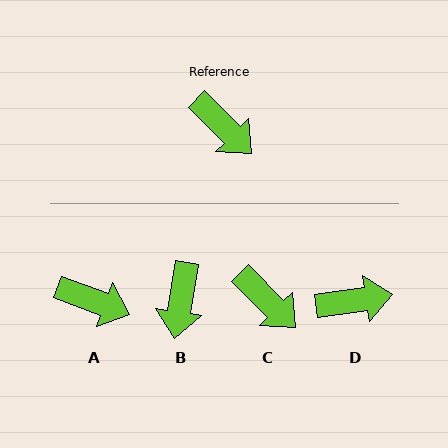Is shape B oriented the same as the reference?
No, it is off by about 54 degrees.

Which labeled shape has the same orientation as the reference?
C.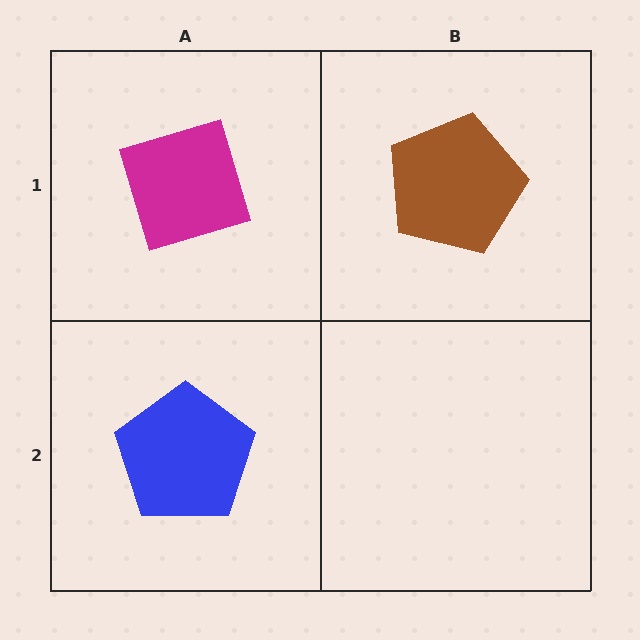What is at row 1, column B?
A brown pentagon.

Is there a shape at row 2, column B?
No, that cell is empty.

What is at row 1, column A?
A magenta diamond.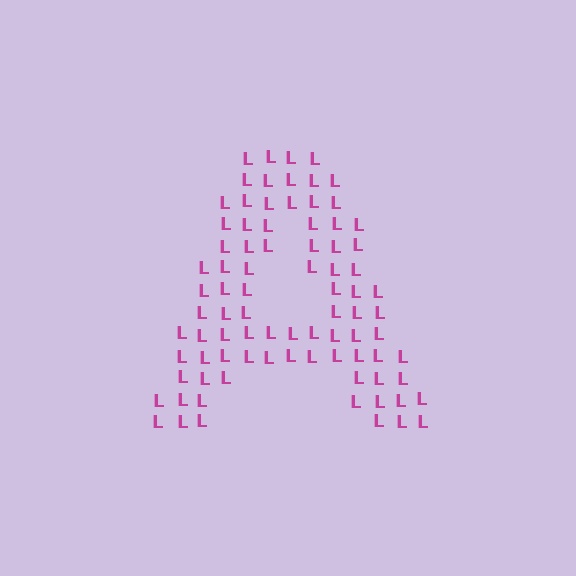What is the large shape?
The large shape is the letter A.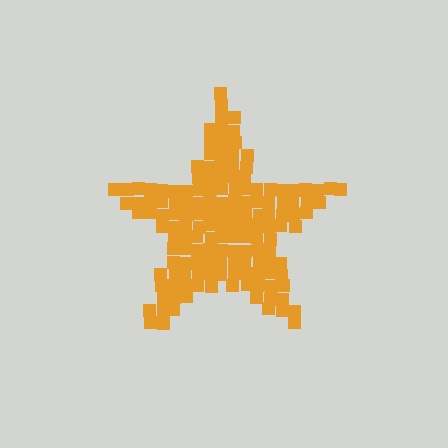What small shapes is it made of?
It is made of small squares.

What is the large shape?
The large shape is a star.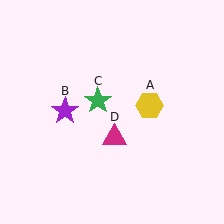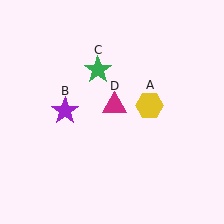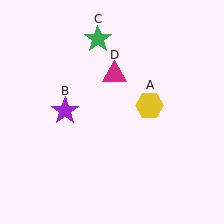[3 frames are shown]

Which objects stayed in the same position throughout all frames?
Yellow hexagon (object A) and purple star (object B) remained stationary.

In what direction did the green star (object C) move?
The green star (object C) moved up.